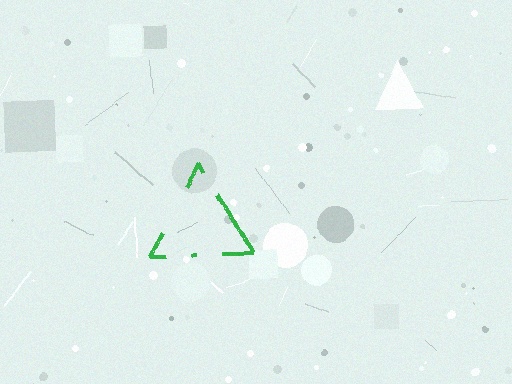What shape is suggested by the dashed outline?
The dashed outline suggests a triangle.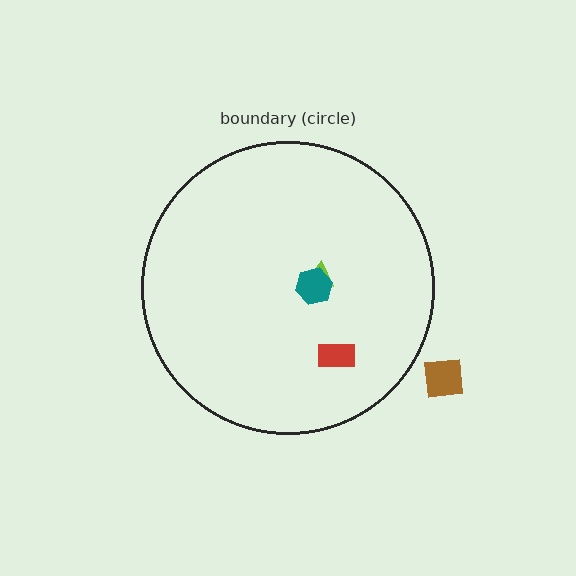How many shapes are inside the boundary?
3 inside, 1 outside.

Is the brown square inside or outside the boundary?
Outside.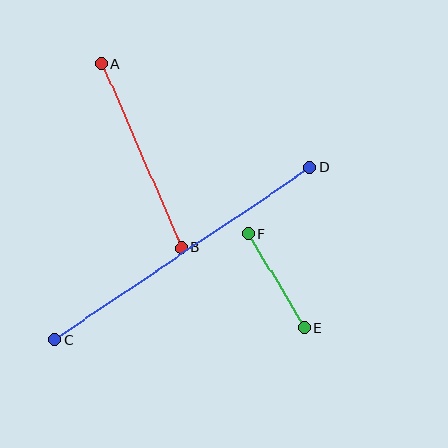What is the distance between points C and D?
The distance is approximately 308 pixels.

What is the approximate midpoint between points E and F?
The midpoint is at approximately (276, 281) pixels.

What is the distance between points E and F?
The distance is approximately 110 pixels.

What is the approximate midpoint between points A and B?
The midpoint is at approximately (142, 156) pixels.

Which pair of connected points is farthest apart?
Points C and D are farthest apart.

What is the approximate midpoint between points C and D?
The midpoint is at approximately (182, 254) pixels.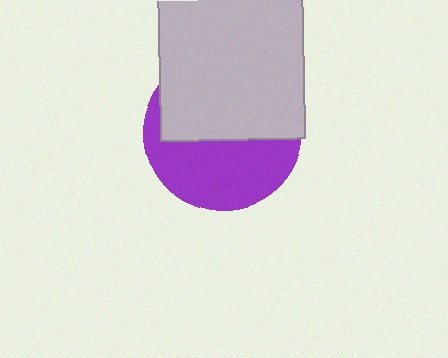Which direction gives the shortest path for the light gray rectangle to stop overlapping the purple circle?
Moving up gives the shortest separation.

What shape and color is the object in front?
The object in front is a light gray rectangle.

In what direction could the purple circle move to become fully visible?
The purple circle could move down. That would shift it out from behind the light gray rectangle entirely.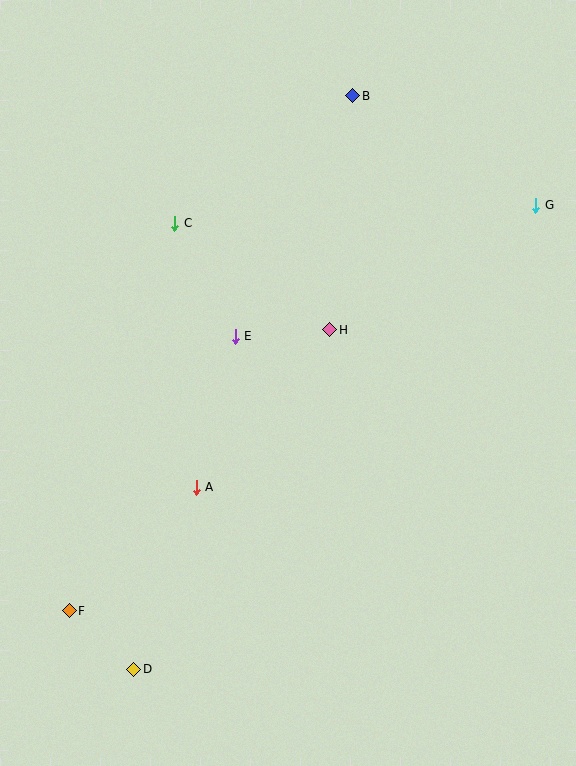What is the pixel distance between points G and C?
The distance between G and C is 361 pixels.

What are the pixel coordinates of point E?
Point E is at (235, 336).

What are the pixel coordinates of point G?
Point G is at (536, 205).